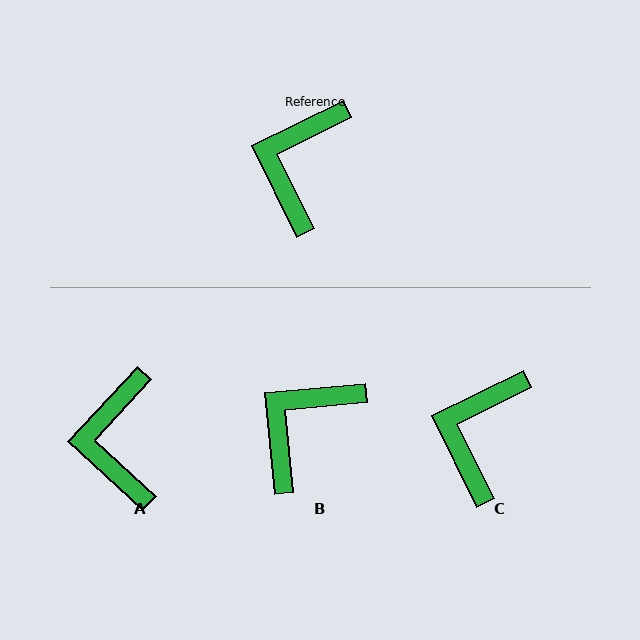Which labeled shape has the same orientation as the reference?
C.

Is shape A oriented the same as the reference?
No, it is off by about 21 degrees.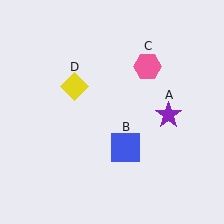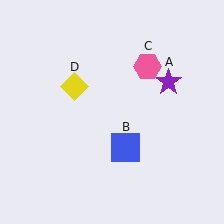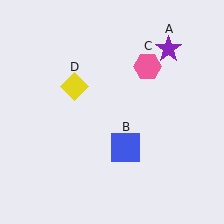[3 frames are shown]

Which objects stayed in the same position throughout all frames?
Blue square (object B) and pink hexagon (object C) and yellow diamond (object D) remained stationary.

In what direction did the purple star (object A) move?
The purple star (object A) moved up.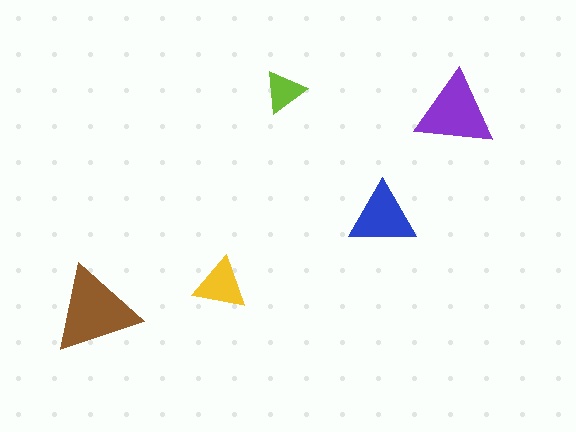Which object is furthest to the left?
The brown triangle is leftmost.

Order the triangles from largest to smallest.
the brown one, the purple one, the blue one, the yellow one, the lime one.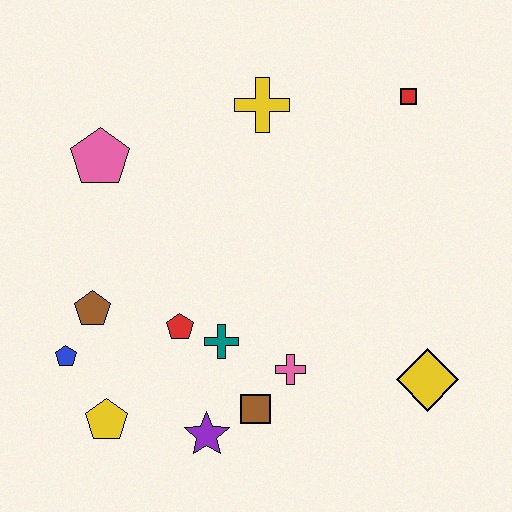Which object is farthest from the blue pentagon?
The red square is farthest from the blue pentagon.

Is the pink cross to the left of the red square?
Yes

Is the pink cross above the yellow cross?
No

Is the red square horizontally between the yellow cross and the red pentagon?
No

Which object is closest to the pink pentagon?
The brown pentagon is closest to the pink pentagon.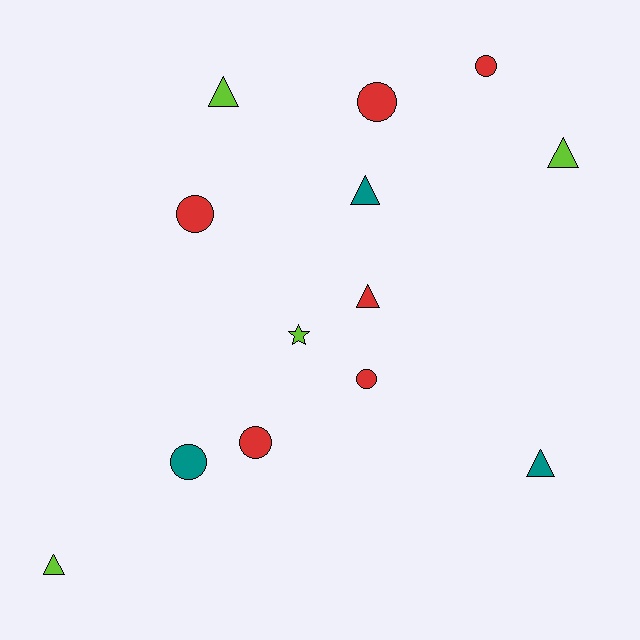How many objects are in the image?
There are 13 objects.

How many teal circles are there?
There is 1 teal circle.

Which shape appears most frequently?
Triangle, with 6 objects.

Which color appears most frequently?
Red, with 6 objects.